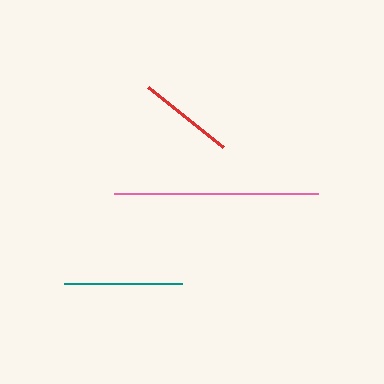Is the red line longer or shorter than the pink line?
The pink line is longer than the red line.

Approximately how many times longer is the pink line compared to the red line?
The pink line is approximately 2.1 times the length of the red line.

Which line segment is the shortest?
The red line is the shortest at approximately 96 pixels.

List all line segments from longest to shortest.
From longest to shortest: pink, teal, red.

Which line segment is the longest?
The pink line is the longest at approximately 204 pixels.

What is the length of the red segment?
The red segment is approximately 96 pixels long.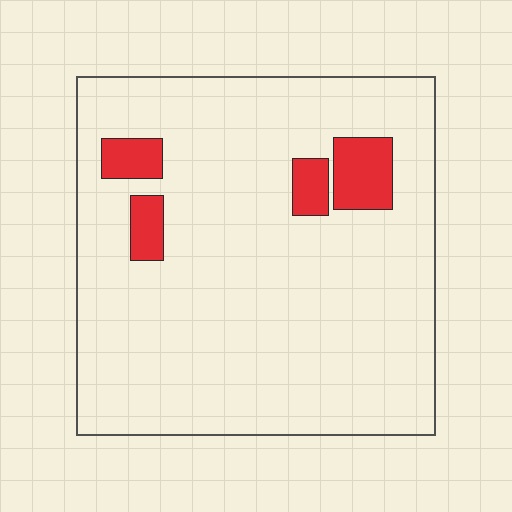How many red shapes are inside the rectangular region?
4.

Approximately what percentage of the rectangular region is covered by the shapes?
Approximately 10%.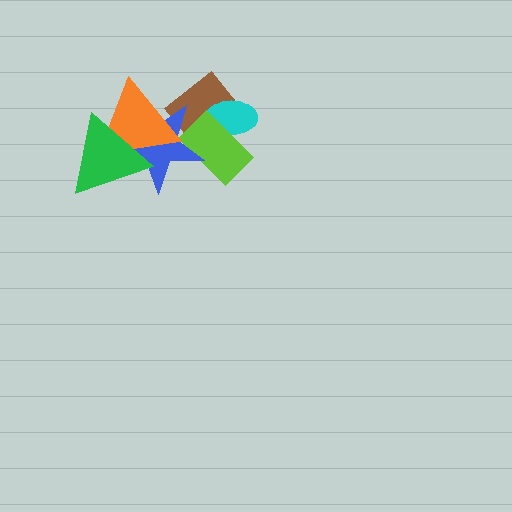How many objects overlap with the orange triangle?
3 objects overlap with the orange triangle.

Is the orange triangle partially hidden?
Yes, it is partially covered by another shape.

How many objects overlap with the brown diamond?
4 objects overlap with the brown diamond.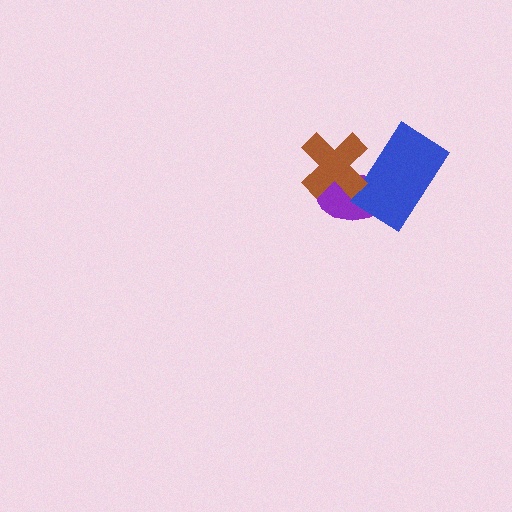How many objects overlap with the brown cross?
2 objects overlap with the brown cross.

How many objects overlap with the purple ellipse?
2 objects overlap with the purple ellipse.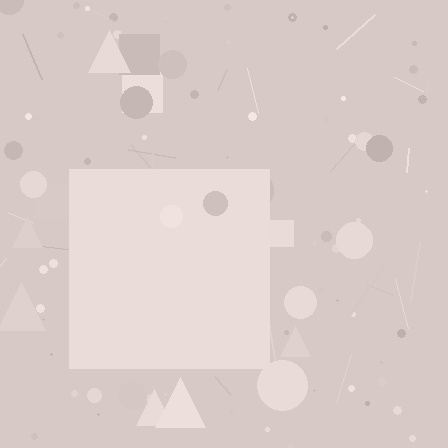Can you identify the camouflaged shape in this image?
The camouflaged shape is a square.